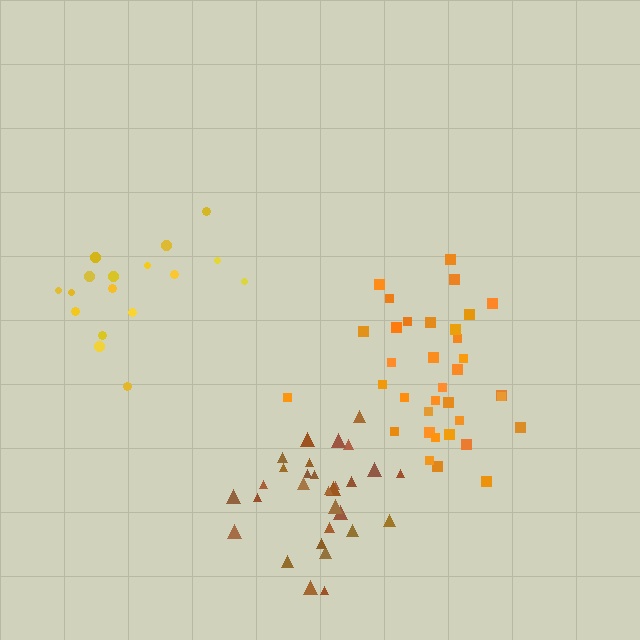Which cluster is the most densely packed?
Brown.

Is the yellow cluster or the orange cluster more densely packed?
Orange.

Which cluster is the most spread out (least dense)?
Yellow.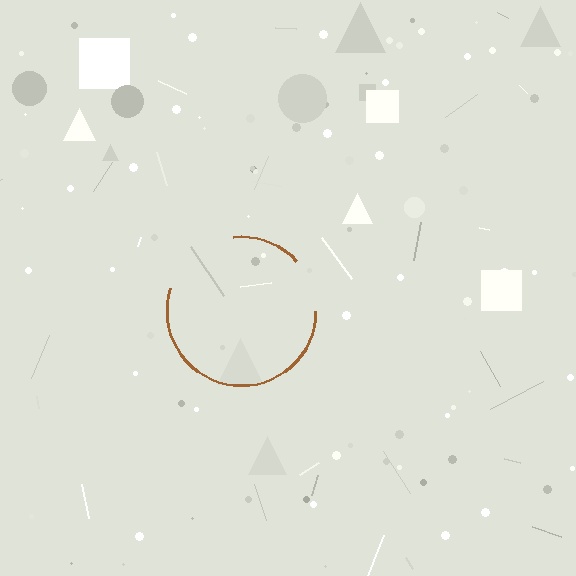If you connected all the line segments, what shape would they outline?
They would outline a circle.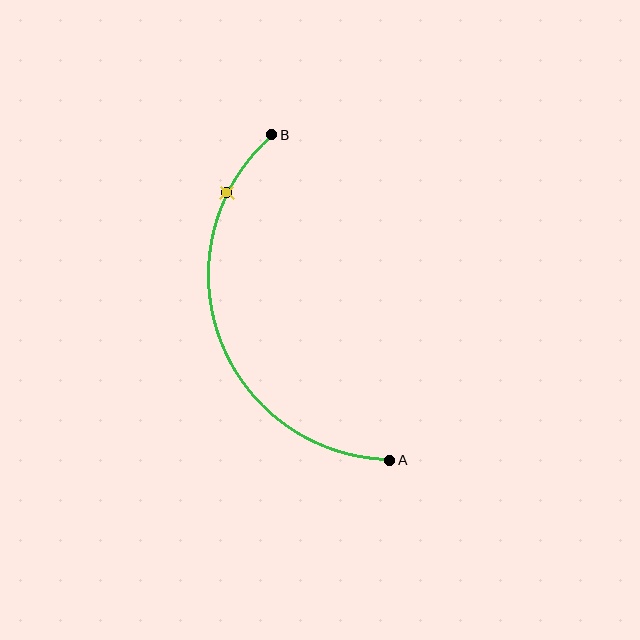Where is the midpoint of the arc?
The arc midpoint is the point on the curve farthest from the straight line joining A and B. It sits to the left of that line.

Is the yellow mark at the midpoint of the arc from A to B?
No. The yellow mark lies on the arc but is closer to endpoint B. The arc midpoint would be at the point on the curve equidistant along the arc from both A and B.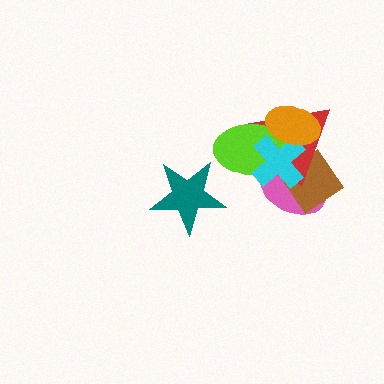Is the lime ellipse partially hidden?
Yes, it is partially covered by another shape.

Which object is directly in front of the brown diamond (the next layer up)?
The red triangle is directly in front of the brown diamond.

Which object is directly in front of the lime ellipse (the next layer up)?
The cyan cross is directly in front of the lime ellipse.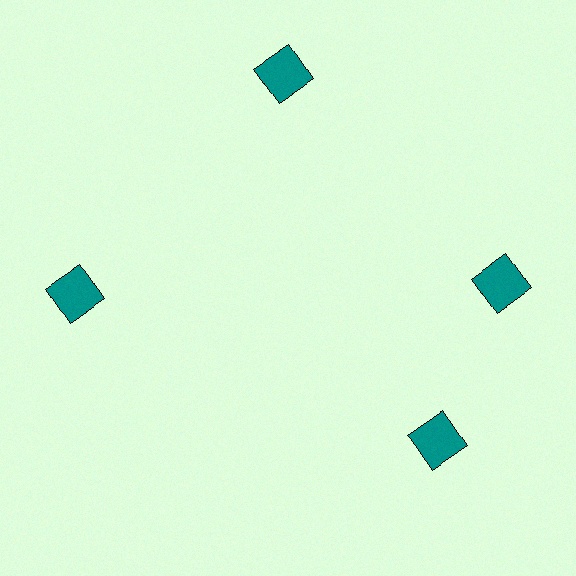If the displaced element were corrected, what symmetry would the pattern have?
It would have 4-fold rotational symmetry — the pattern would map onto itself every 90 degrees.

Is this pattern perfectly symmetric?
No. The 4 teal squares are arranged in a ring, but one element near the 6 o'clock position is rotated out of alignment along the ring, breaking the 4-fold rotational symmetry.